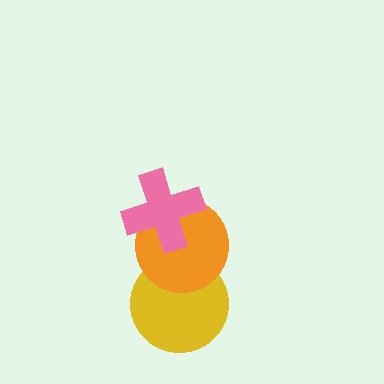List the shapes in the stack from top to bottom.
From top to bottom: the pink cross, the orange circle, the yellow circle.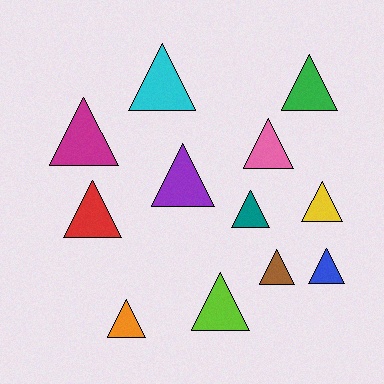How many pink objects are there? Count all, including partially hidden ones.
There is 1 pink object.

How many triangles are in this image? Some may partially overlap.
There are 12 triangles.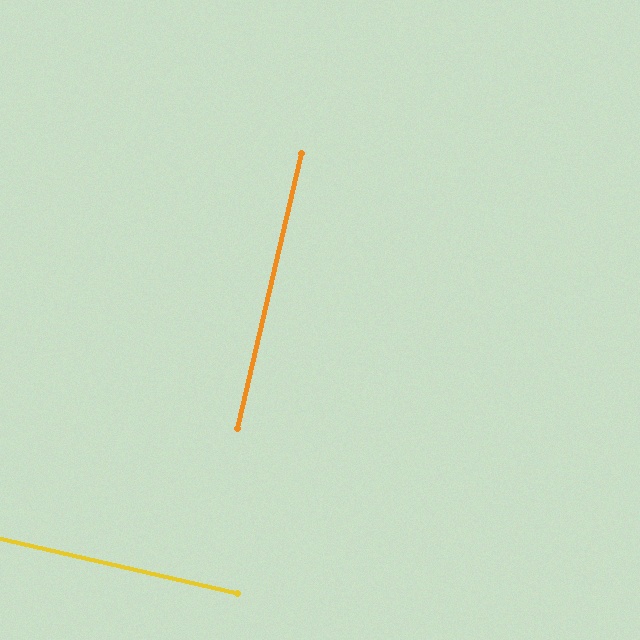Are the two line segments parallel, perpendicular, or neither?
Perpendicular — they meet at approximately 90°.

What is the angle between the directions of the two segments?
Approximately 90 degrees.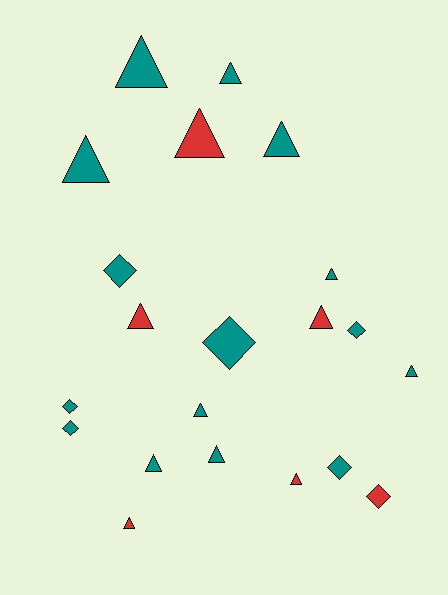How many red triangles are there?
There are 5 red triangles.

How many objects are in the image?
There are 21 objects.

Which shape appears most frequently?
Triangle, with 14 objects.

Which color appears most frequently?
Teal, with 15 objects.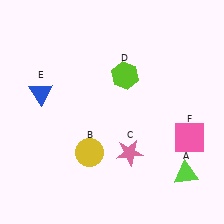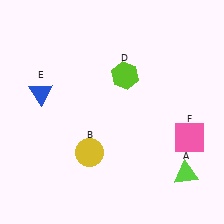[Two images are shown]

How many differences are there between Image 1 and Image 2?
There is 1 difference between the two images.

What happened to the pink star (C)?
The pink star (C) was removed in Image 2. It was in the bottom-right area of Image 1.